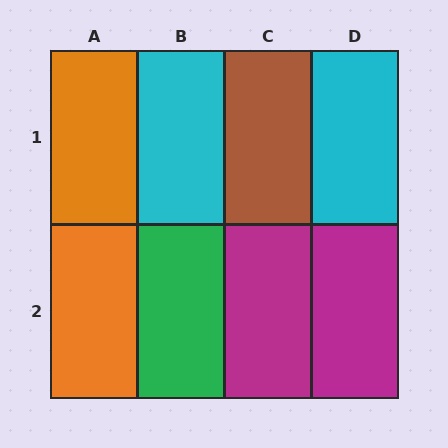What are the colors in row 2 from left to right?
Orange, green, magenta, magenta.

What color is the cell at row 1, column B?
Cyan.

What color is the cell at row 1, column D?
Cyan.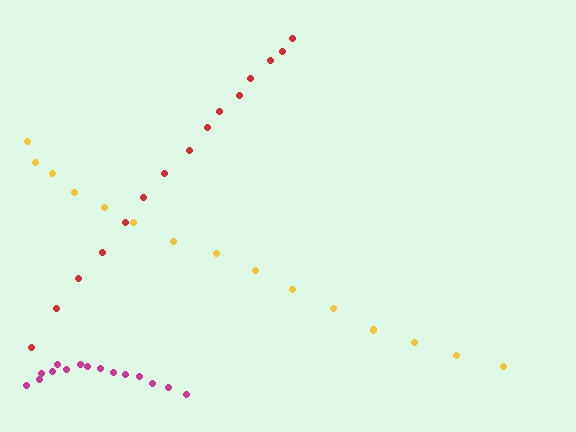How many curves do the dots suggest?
There are 3 distinct paths.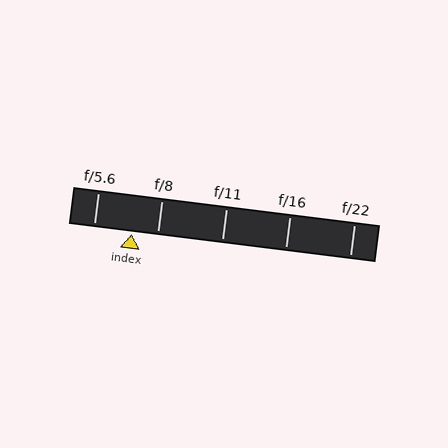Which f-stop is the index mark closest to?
The index mark is closest to f/8.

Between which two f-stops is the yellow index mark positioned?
The index mark is between f/5.6 and f/8.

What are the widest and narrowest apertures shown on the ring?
The widest aperture shown is f/5.6 and the narrowest is f/22.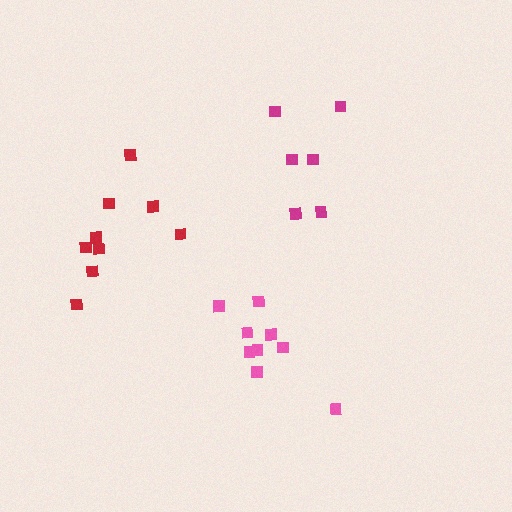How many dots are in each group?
Group 1: 9 dots, Group 2: 6 dots, Group 3: 10 dots (25 total).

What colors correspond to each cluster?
The clusters are colored: pink, magenta, red.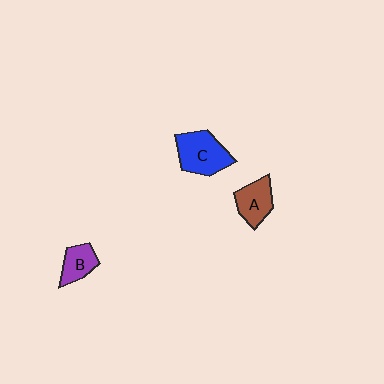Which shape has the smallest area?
Shape B (purple).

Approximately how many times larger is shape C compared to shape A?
Approximately 1.4 times.